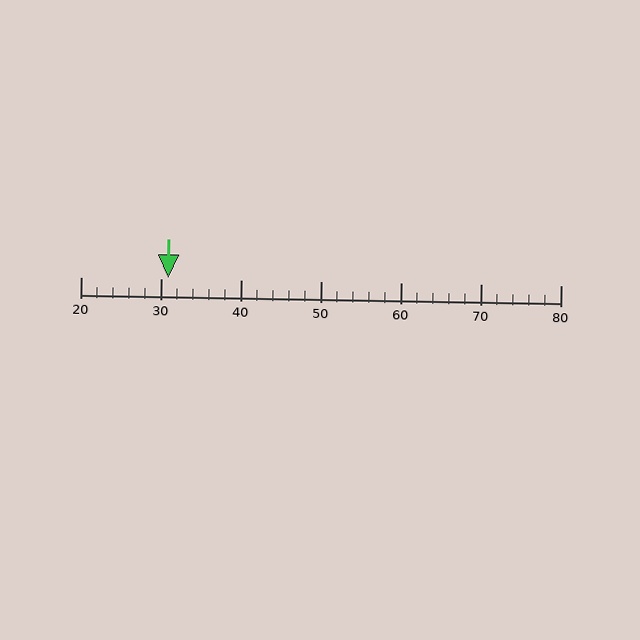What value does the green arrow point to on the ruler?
The green arrow points to approximately 31.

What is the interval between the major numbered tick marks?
The major tick marks are spaced 10 units apart.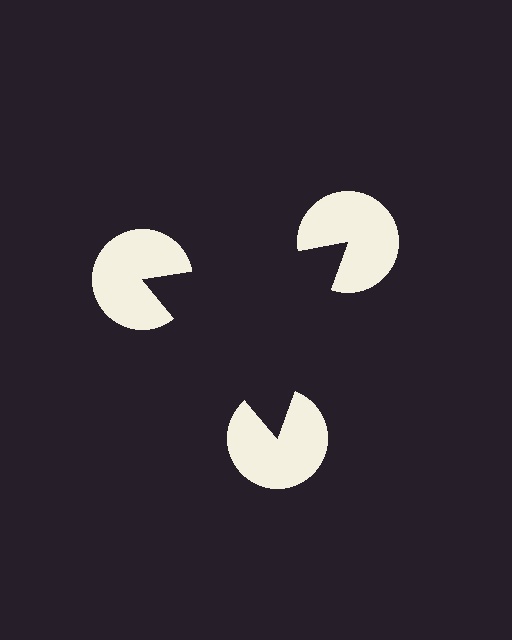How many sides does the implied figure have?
3 sides.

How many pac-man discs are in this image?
There are 3 — one at each vertex of the illusory triangle.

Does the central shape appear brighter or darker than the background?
It typically appears slightly darker than the background, even though no actual brightness change is drawn.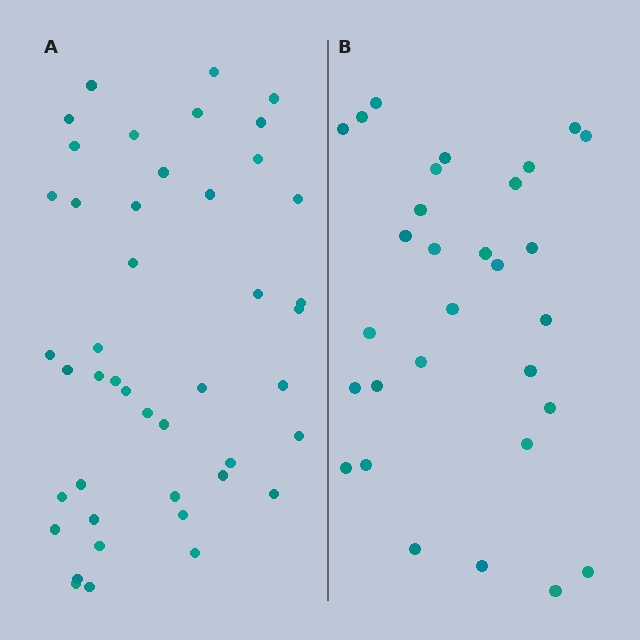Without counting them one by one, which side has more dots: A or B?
Region A (the left region) has more dots.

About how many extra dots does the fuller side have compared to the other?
Region A has approximately 15 more dots than region B.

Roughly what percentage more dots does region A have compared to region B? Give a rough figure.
About 45% more.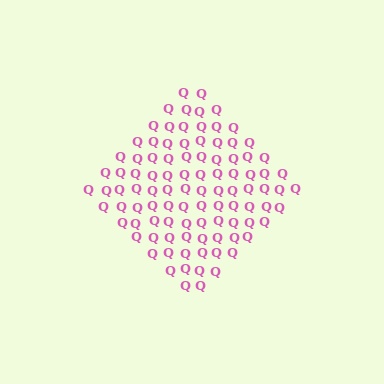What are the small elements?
The small elements are letter Q's.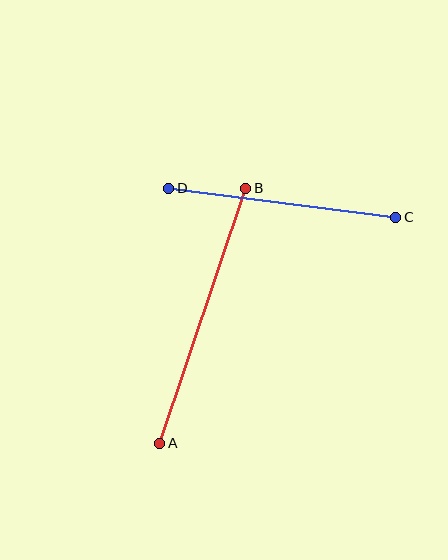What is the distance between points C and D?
The distance is approximately 229 pixels.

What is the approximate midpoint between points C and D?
The midpoint is at approximately (282, 203) pixels.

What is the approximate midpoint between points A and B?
The midpoint is at approximately (203, 316) pixels.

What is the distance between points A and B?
The distance is approximately 269 pixels.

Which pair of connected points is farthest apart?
Points A and B are farthest apart.